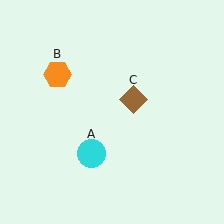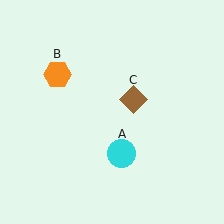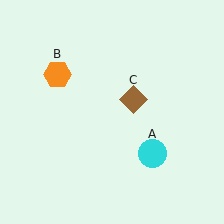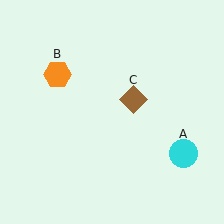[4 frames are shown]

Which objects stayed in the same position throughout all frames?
Orange hexagon (object B) and brown diamond (object C) remained stationary.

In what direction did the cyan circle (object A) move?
The cyan circle (object A) moved right.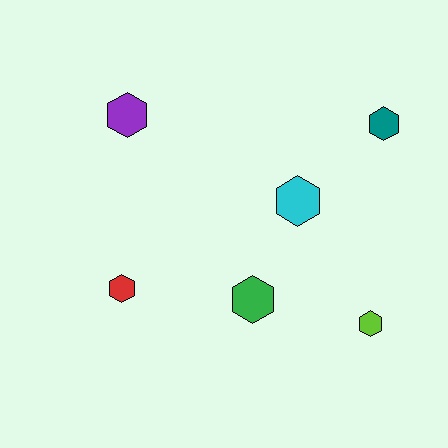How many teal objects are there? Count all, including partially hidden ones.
There is 1 teal object.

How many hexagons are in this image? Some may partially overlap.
There are 6 hexagons.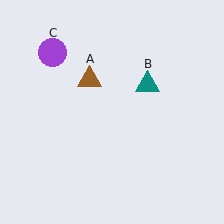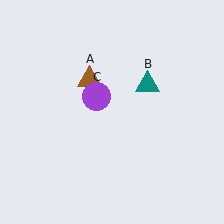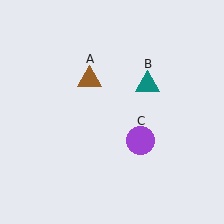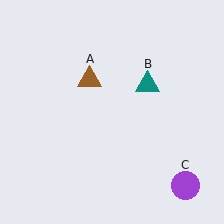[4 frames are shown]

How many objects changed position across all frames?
1 object changed position: purple circle (object C).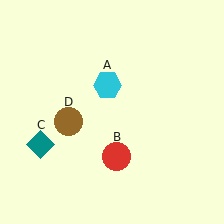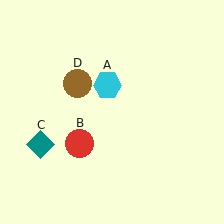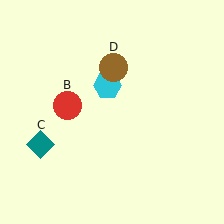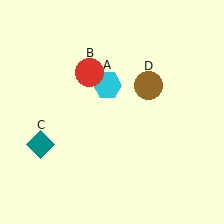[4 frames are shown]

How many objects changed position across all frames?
2 objects changed position: red circle (object B), brown circle (object D).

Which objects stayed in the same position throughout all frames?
Cyan hexagon (object A) and teal diamond (object C) remained stationary.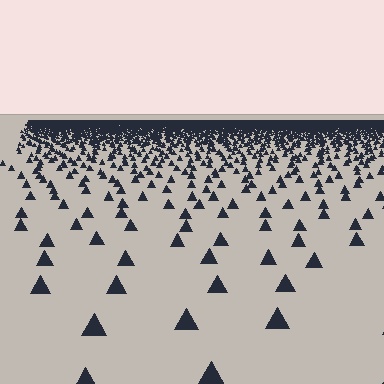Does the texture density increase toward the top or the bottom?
Density increases toward the top.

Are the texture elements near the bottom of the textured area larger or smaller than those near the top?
Larger. Near the bottom, elements are closer to the viewer and appear at a bigger on-screen size.